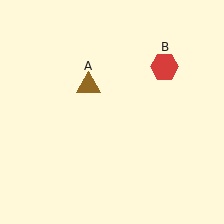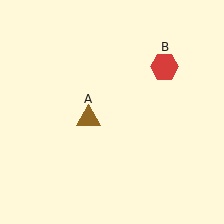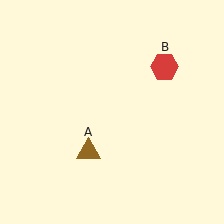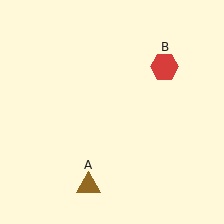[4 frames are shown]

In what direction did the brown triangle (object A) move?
The brown triangle (object A) moved down.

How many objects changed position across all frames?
1 object changed position: brown triangle (object A).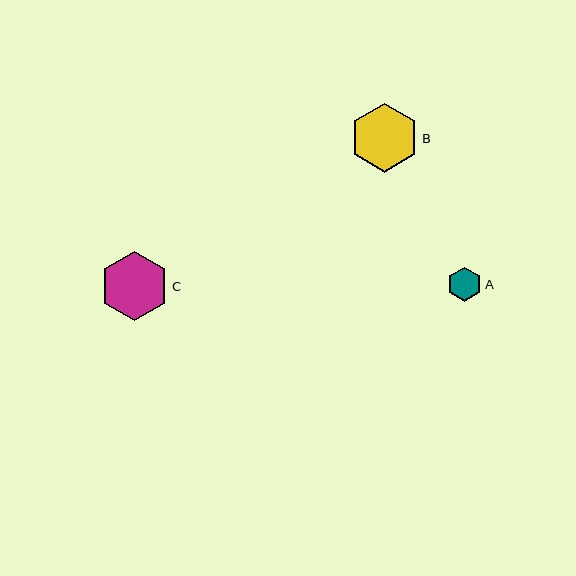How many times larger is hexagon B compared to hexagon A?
Hexagon B is approximately 2.0 times the size of hexagon A.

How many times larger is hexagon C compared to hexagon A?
Hexagon C is approximately 2.0 times the size of hexagon A.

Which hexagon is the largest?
Hexagon C is the largest with a size of approximately 69 pixels.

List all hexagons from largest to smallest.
From largest to smallest: C, B, A.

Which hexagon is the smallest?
Hexagon A is the smallest with a size of approximately 34 pixels.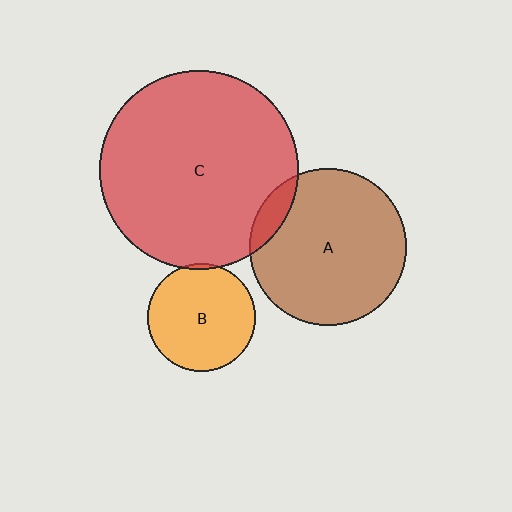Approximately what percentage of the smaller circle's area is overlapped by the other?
Approximately 10%.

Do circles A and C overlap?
Yes.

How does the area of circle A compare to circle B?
Approximately 2.1 times.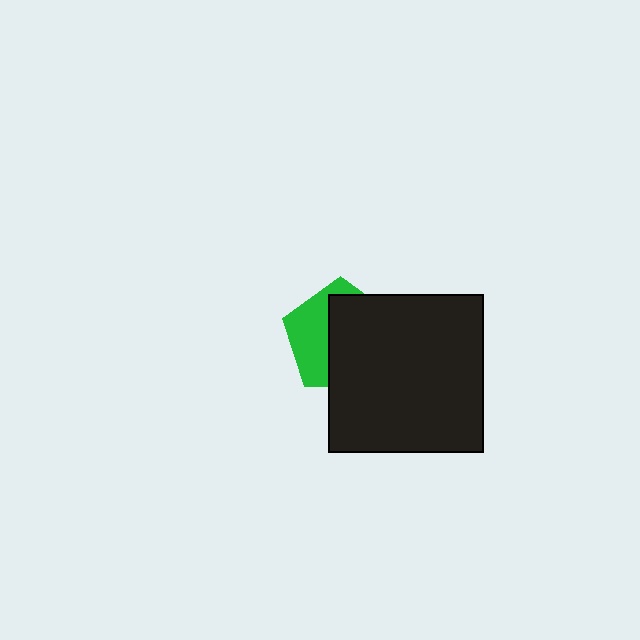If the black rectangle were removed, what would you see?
You would see the complete green pentagon.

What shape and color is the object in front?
The object in front is a black rectangle.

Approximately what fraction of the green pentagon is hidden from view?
Roughly 61% of the green pentagon is hidden behind the black rectangle.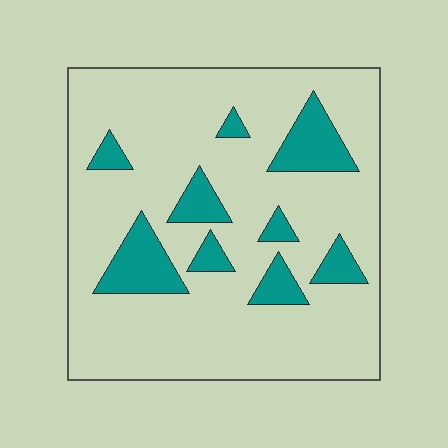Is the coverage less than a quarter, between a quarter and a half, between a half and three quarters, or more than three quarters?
Less than a quarter.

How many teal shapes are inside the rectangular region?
9.